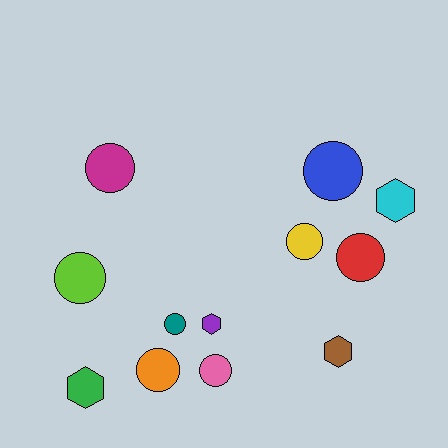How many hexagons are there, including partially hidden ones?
There are 4 hexagons.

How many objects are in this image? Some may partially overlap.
There are 12 objects.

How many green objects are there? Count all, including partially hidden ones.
There is 1 green object.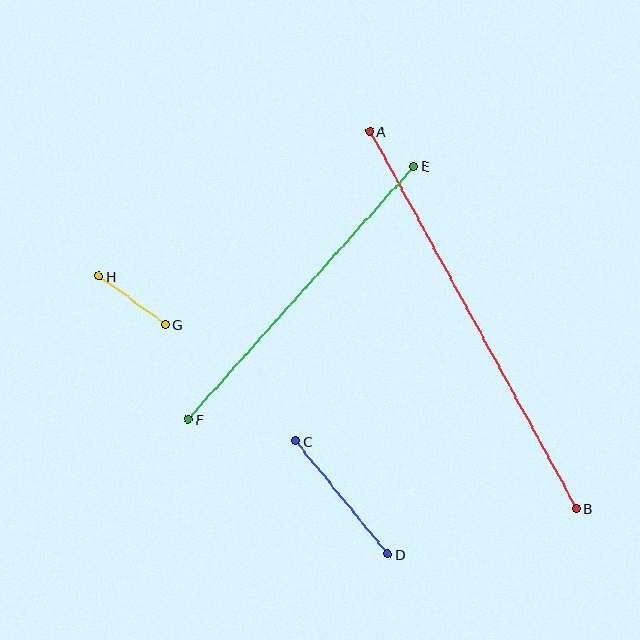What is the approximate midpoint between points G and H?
The midpoint is at approximately (132, 300) pixels.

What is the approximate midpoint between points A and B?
The midpoint is at approximately (473, 320) pixels.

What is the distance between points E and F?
The distance is approximately 339 pixels.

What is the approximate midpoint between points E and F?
The midpoint is at approximately (301, 293) pixels.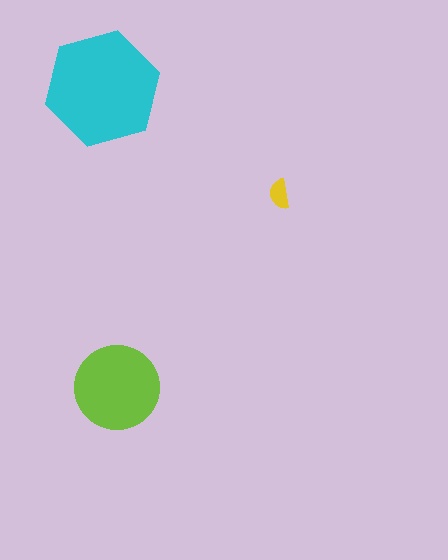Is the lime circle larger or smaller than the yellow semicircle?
Larger.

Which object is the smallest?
The yellow semicircle.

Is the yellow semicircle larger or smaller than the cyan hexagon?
Smaller.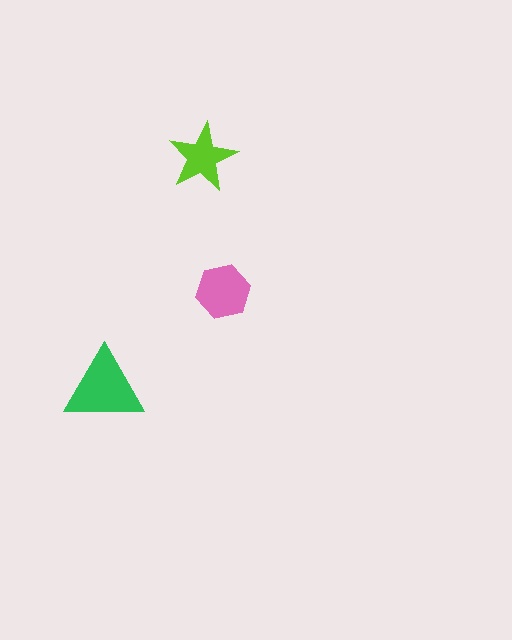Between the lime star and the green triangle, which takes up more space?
The green triangle.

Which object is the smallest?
The lime star.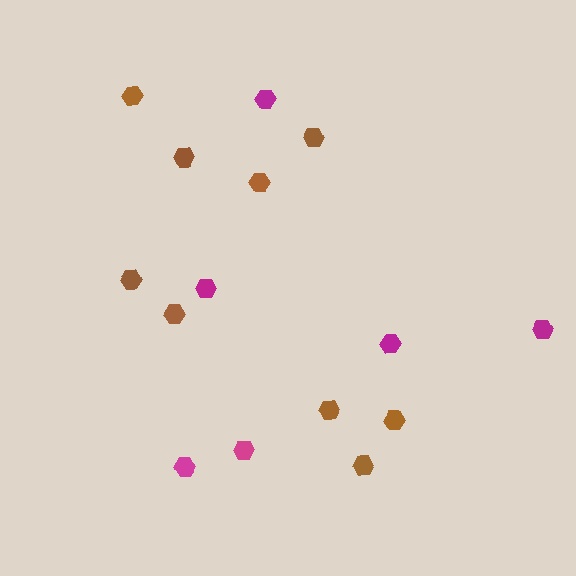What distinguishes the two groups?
There are 2 groups: one group of brown hexagons (9) and one group of magenta hexagons (6).